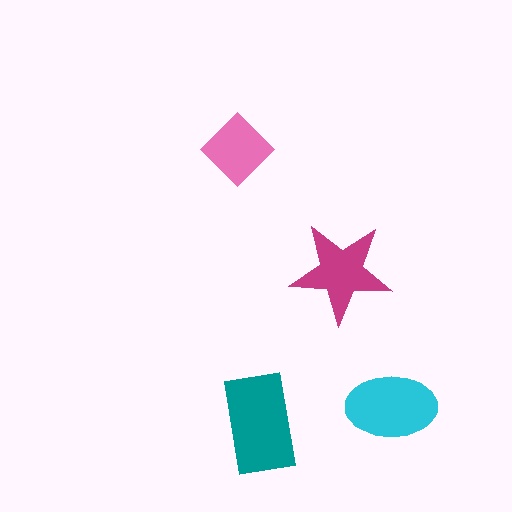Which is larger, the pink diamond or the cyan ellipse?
The cyan ellipse.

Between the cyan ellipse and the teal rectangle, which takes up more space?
The teal rectangle.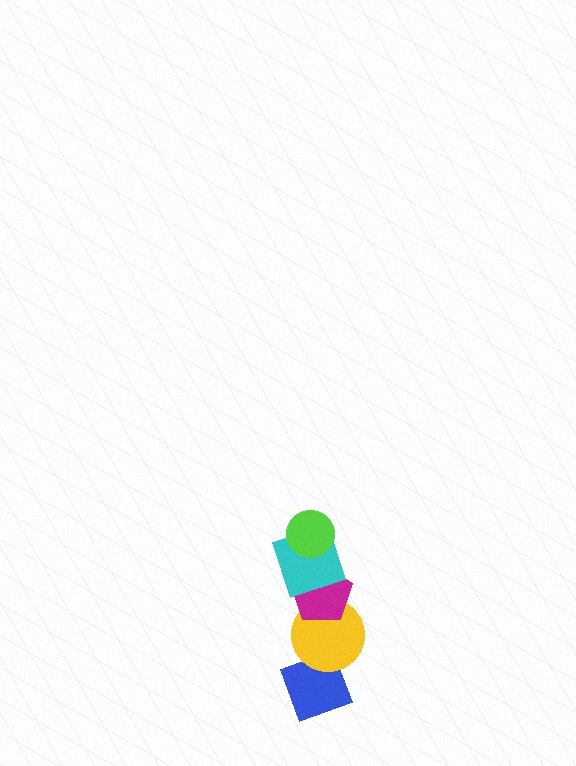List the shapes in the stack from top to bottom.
From top to bottom: the lime circle, the cyan square, the magenta pentagon, the yellow circle, the blue diamond.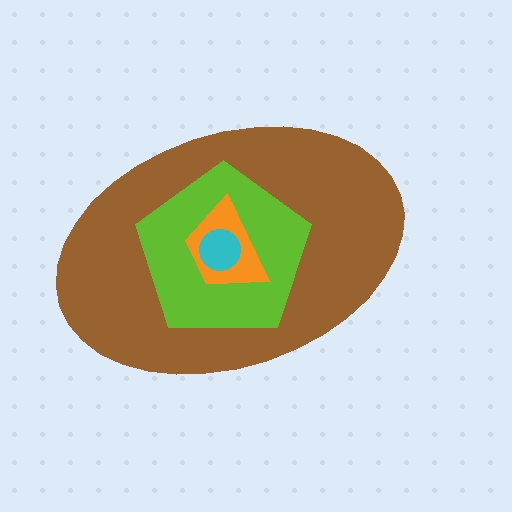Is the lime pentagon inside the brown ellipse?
Yes.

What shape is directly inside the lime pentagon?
The orange trapezoid.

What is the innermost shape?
The cyan circle.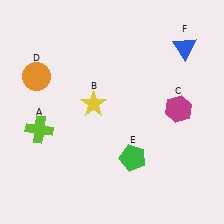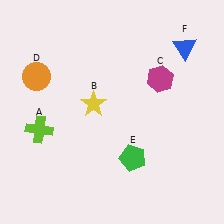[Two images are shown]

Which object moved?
The magenta hexagon (C) moved up.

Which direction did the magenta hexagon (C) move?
The magenta hexagon (C) moved up.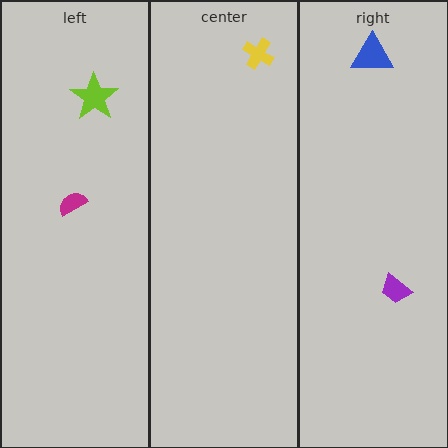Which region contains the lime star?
The left region.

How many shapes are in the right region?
2.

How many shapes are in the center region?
1.